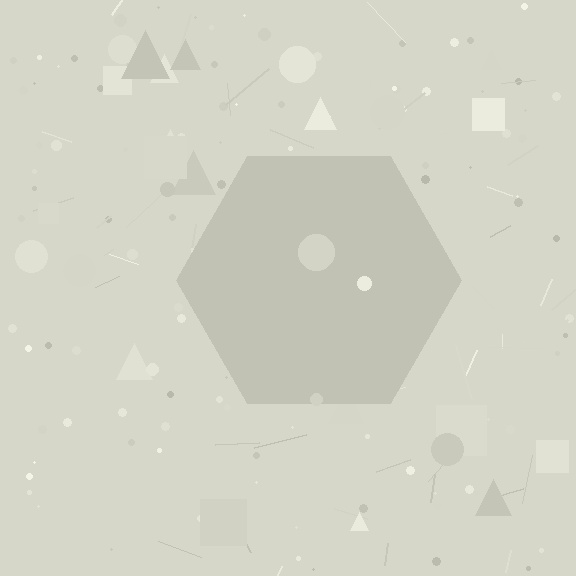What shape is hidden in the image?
A hexagon is hidden in the image.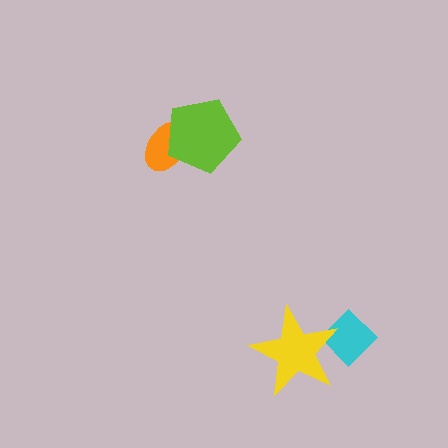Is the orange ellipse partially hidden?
Yes, it is partially covered by another shape.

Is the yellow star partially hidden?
No, no other shape covers it.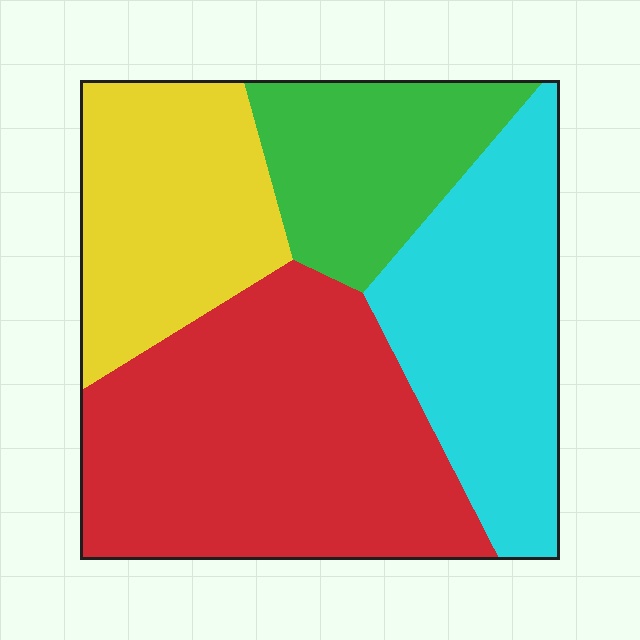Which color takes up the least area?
Green, at roughly 15%.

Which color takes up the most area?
Red, at roughly 40%.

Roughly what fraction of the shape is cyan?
Cyan takes up less than a quarter of the shape.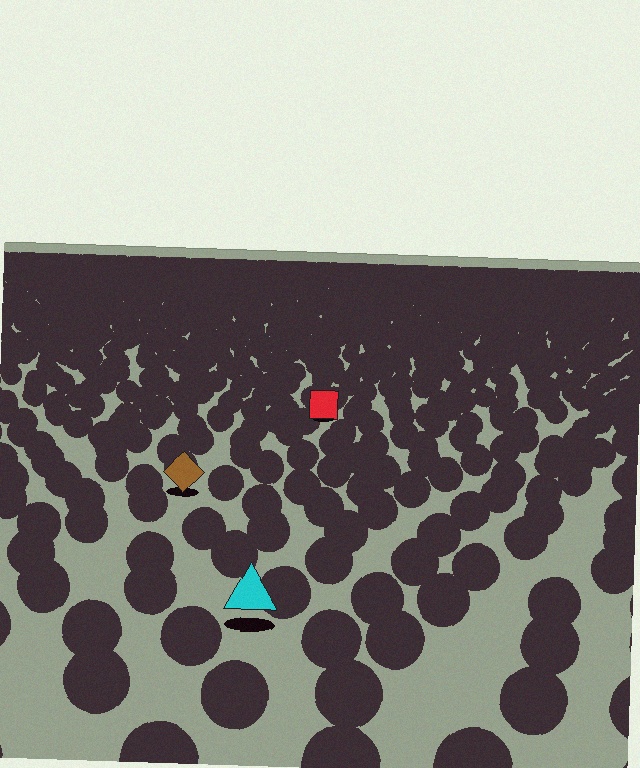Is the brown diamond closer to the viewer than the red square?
Yes. The brown diamond is closer — you can tell from the texture gradient: the ground texture is coarser near it.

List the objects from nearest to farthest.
From nearest to farthest: the cyan triangle, the brown diamond, the red square.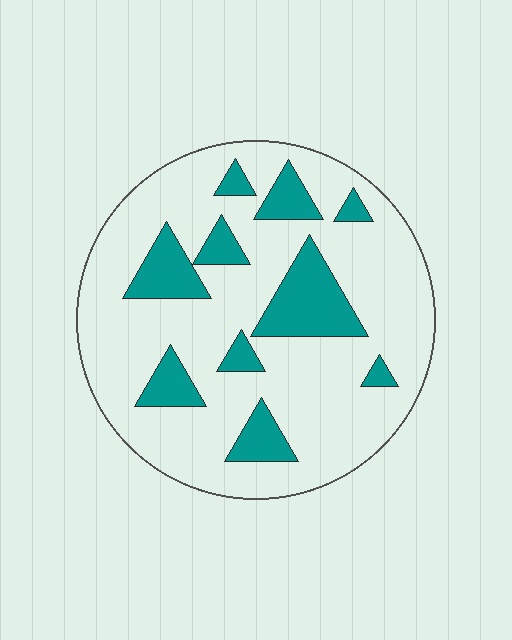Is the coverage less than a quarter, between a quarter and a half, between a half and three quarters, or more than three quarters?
Less than a quarter.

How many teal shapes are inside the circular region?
10.